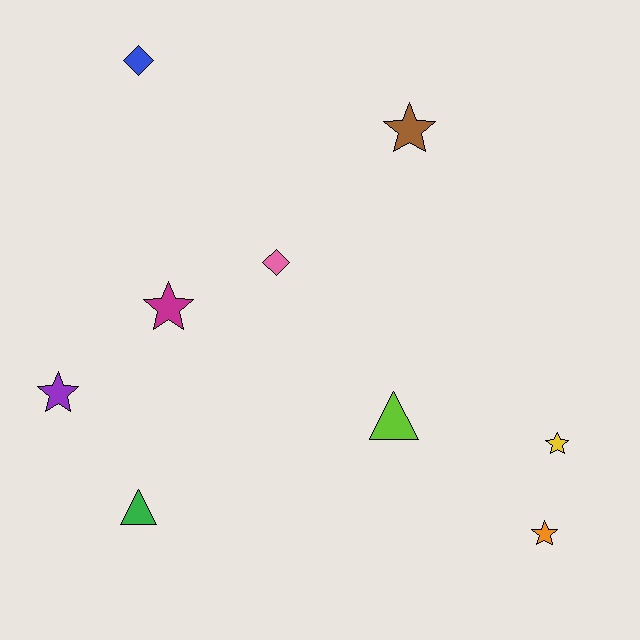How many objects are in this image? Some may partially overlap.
There are 9 objects.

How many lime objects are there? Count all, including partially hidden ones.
There is 1 lime object.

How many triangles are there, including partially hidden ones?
There are 2 triangles.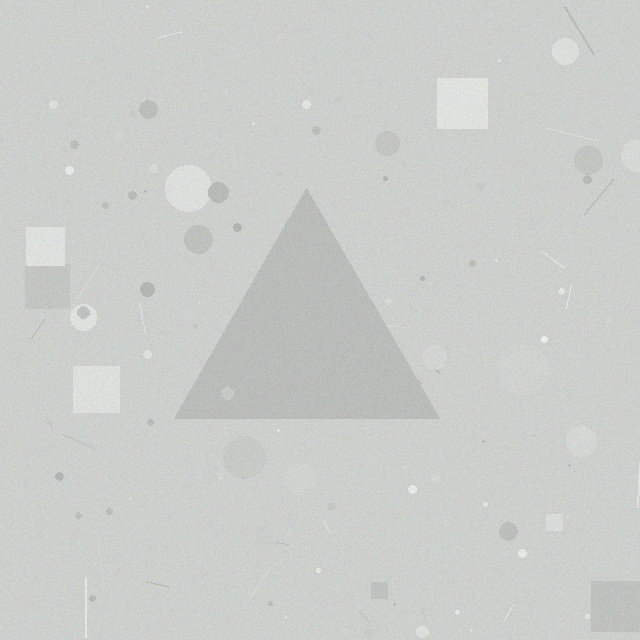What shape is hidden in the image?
A triangle is hidden in the image.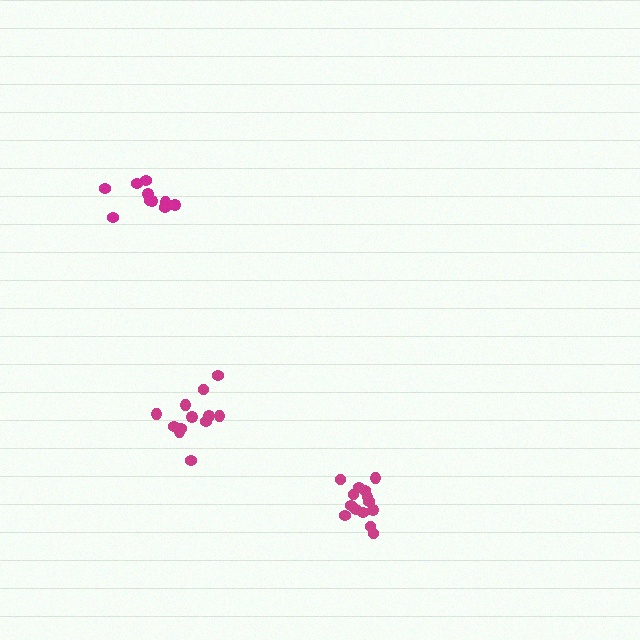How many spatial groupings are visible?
There are 3 spatial groupings.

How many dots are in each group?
Group 1: 10 dots, Group 2: 14 dots, Group 3: 12 dots (36 total).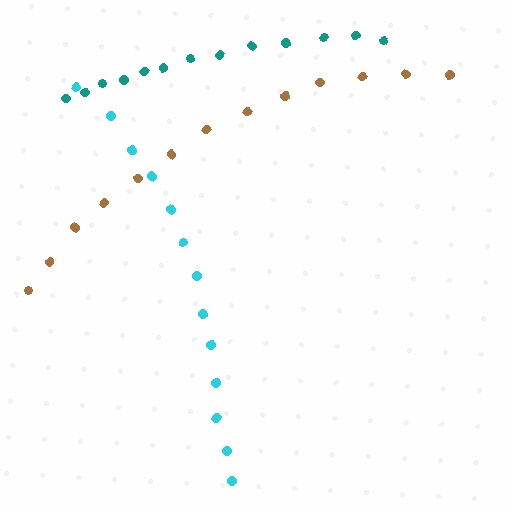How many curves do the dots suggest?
There are 3 distinct paths.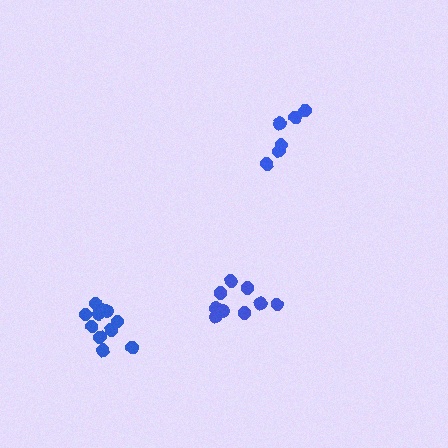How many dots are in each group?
Group 1: 7 dots, Group 2: 9 dots, Group 3: 11 dots (27 total).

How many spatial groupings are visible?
There are 3 spatial groupings.